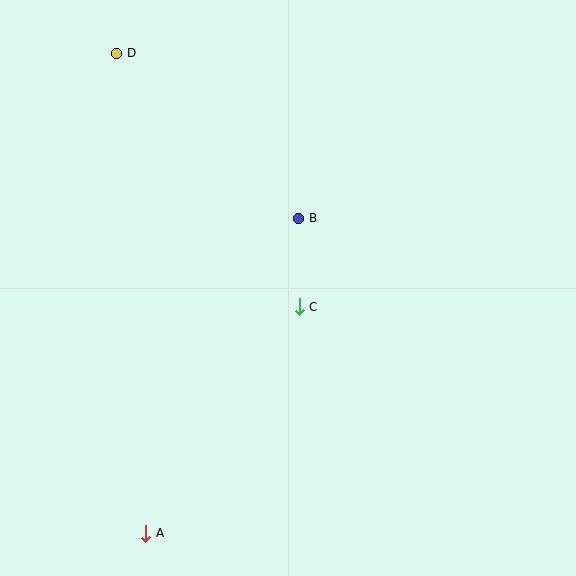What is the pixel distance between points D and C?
The distance between D and C is 312 pixels.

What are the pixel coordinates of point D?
Point D is at (117, 53).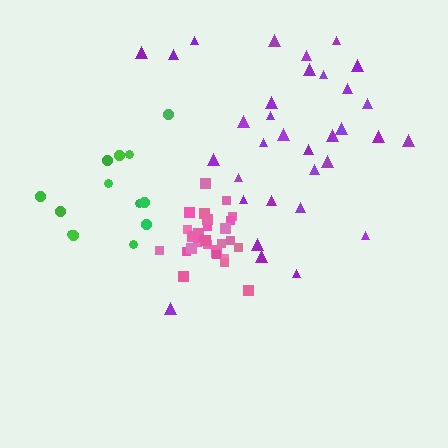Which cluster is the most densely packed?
Pink.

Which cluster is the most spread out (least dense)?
Green.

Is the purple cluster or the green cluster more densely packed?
Purple.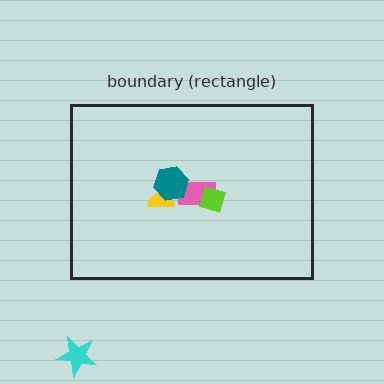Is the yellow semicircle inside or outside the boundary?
Inside.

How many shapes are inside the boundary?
4 inside, 1 outside.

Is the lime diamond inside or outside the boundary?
Inside.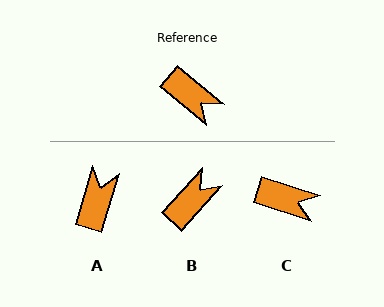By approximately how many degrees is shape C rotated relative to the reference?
Approximately 21 degrees counter-clockwise.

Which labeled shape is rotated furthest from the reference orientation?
A, about 113 degrees away.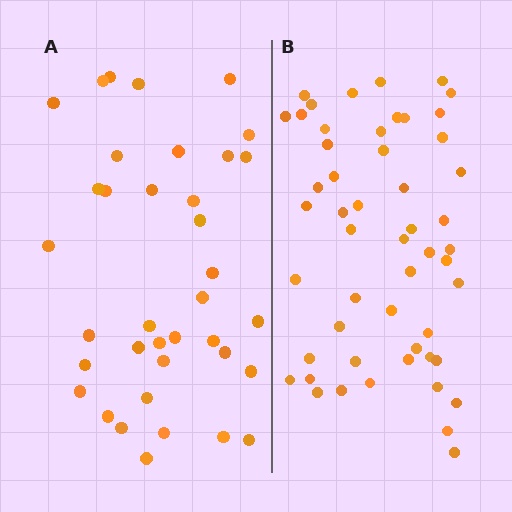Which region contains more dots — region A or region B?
Region B (the right region) has more dots.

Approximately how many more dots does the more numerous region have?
Region B has approximately 15 more dots than region A.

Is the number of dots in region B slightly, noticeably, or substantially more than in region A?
Region B has noticeably more, but not dramatically so. The ratio is roughly 1.4 to 1.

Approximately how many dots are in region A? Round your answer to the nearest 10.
About 40 dots. (The exact count is 37, which rounds to 40.)